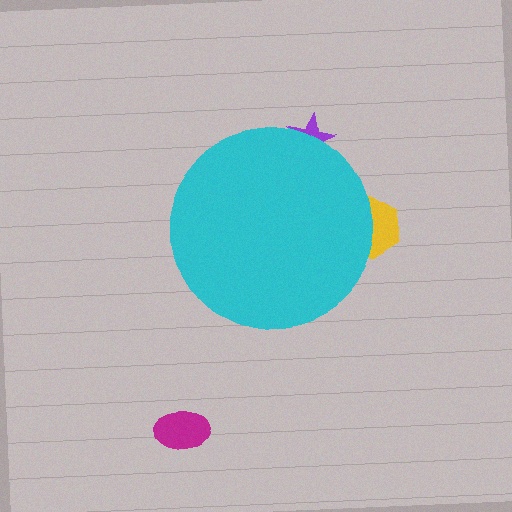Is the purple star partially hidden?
Yes, the purple star is partially hidden behind the cyan circle.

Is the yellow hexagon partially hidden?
Yes, the yellow hexagon is partially hidden behind the cyan circle.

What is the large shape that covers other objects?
A cyan circle.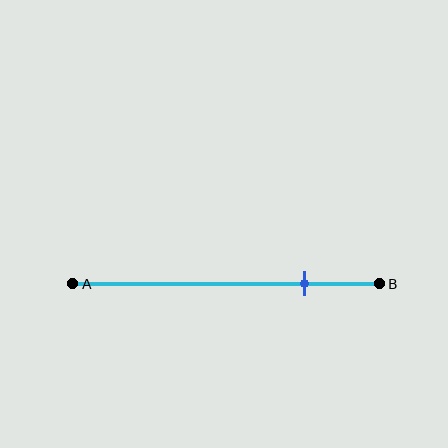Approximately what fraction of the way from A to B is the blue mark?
The blue mark is approximately 75% of the way from A to B.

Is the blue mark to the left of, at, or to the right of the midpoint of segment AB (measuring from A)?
The blue mark is to the right of the midpoint of segment AB.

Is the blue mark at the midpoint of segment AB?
No, the mark is at about 75% from A, not at the 50% midpoint.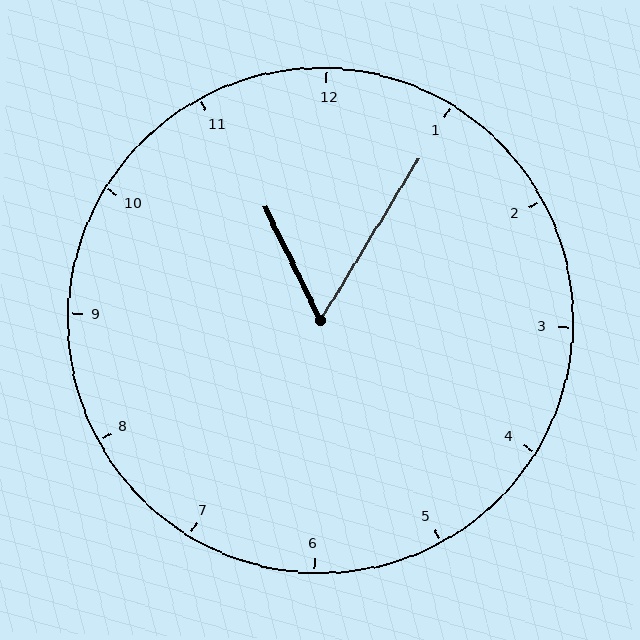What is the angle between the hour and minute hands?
Approximately 58 degrees.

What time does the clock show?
11:05.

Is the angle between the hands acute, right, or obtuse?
It is acute.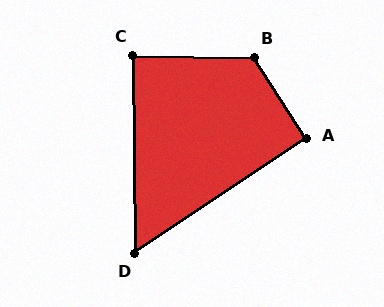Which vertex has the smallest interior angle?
D, at approximately 57 degrees.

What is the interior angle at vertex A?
Approximately 92 degrees (approximately right).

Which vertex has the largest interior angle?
B, at approximately 123 degrees.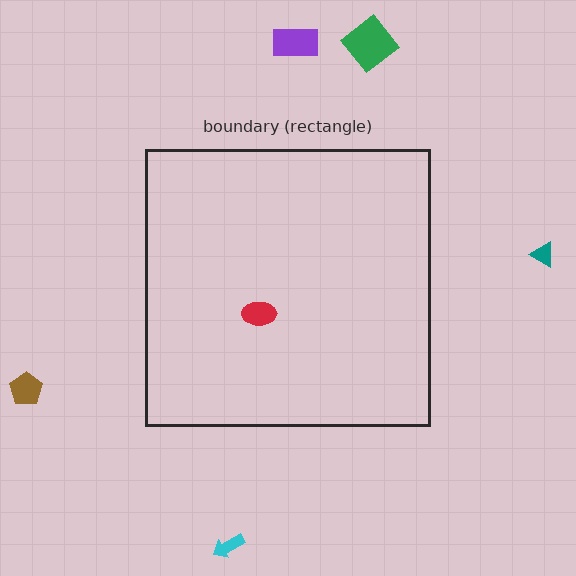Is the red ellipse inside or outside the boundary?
Inside.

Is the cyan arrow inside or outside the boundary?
Outside.